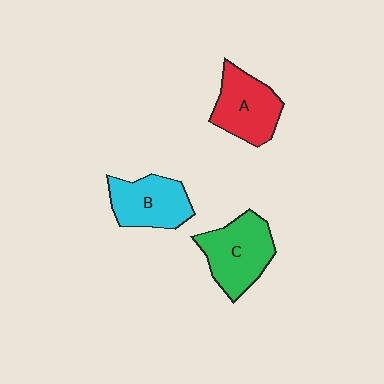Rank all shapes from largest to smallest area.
From largest to smallest: C (green), A (red), B (cyan).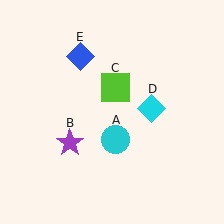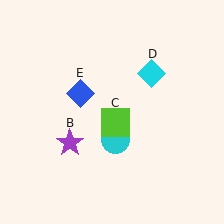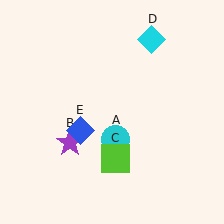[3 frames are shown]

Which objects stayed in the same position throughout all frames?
Cyan circle (object A) and purple star (object B) remained stationary.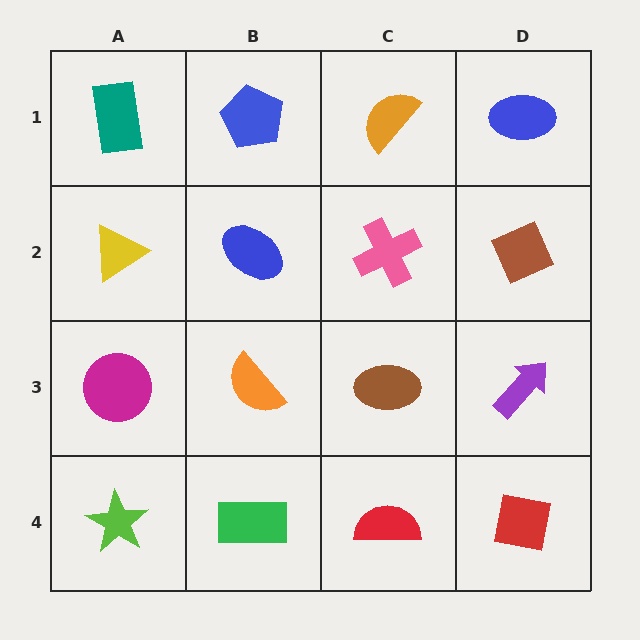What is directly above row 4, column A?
A magenta circle.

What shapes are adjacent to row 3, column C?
A pink cross (row 2, column C), a red semicircle (row 4, column C), an orange semicircle (row 3, column B), a purple arrow (row 3, column D).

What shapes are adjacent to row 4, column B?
An orange semicircle (row 3, column B), a lime star (row 4, column A), a red semicircle (row 4, column C).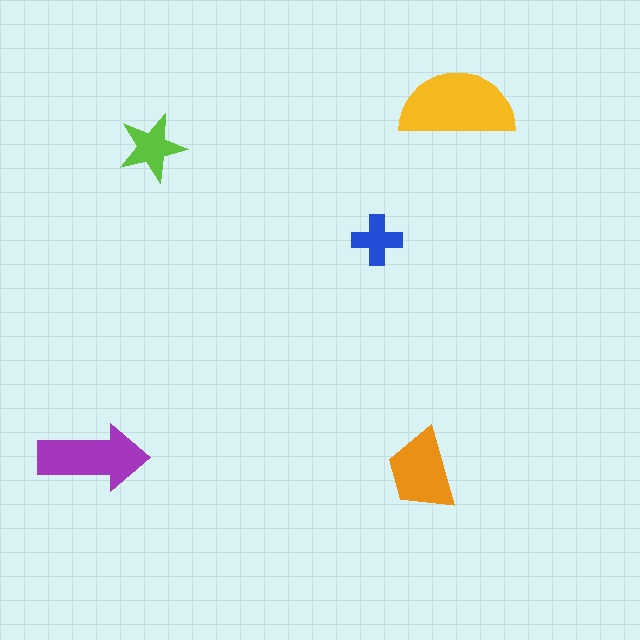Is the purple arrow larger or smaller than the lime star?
Larger.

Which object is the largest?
The yellow semicircle.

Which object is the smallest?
The blue cross.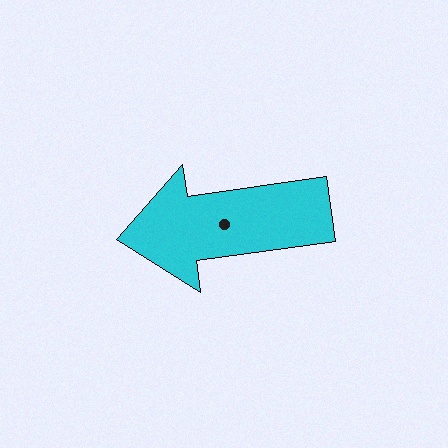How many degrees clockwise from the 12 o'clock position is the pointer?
Approximately 262 degrees.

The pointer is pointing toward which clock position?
Roughly 9 o'clock.